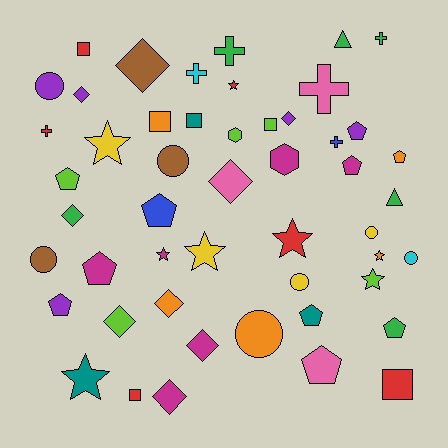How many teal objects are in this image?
There are 3 teal objects.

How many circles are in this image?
There are 7 circles.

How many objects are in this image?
There are 50 objects.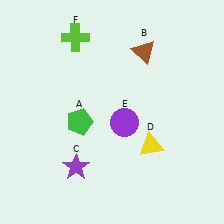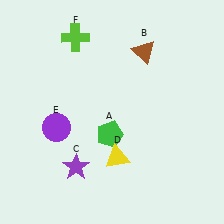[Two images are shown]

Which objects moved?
The objects that moved are: the green pentagon (A), the yellow triangle (D), the purple circle (E).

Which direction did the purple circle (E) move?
The purple circle (E) moved left.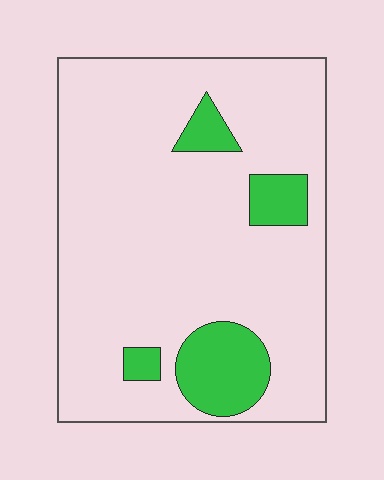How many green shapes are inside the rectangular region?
4.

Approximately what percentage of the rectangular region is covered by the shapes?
Approximately 15%.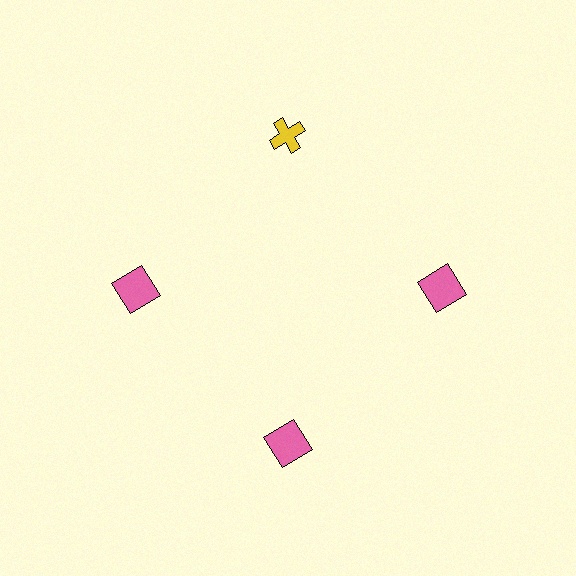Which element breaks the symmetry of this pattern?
The yellow cross at roughly the 12 o'clock position breaks the symmetry. All other shapes are pink squares.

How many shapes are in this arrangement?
There are 4 shapes arranged in a ring pattern.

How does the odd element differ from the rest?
It differs in both color (yellow instead of pink) and shape (cross instead of square).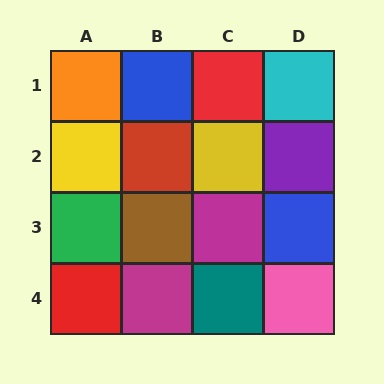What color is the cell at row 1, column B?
Blue.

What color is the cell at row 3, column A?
Green.